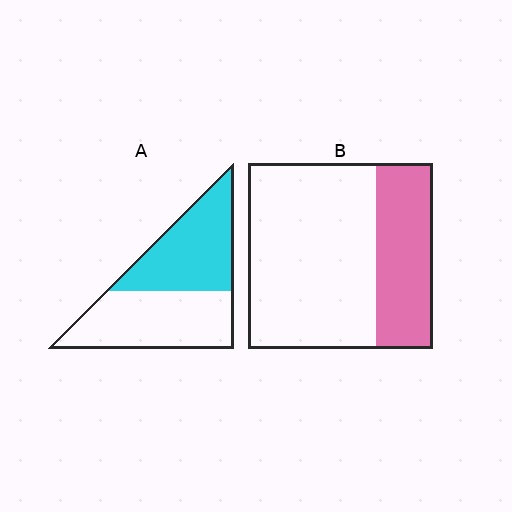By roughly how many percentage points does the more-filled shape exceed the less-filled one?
By roughly 15 percentage points (A over B).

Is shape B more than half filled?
No.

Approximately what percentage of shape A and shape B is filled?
A is approximately 45% and B is approximately 30%.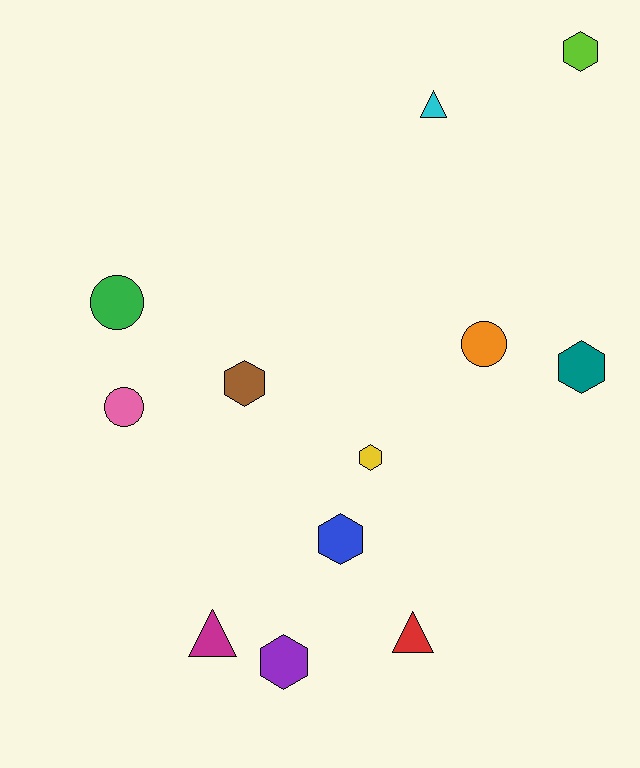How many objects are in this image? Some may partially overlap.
There are 12 objects.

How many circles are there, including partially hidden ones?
There are 3 circles.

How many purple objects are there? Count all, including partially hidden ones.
There is 1 purple object.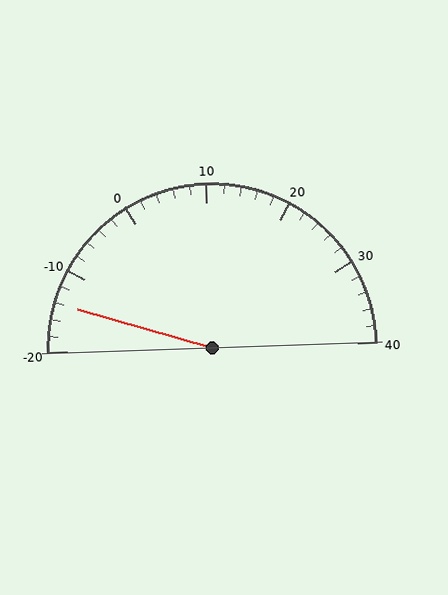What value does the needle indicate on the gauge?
The needle indicates approximately -14.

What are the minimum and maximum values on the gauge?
The gauge ranges from -20 to 40.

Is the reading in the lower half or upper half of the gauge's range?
The reading is in the lower half of the range (-20 to 40).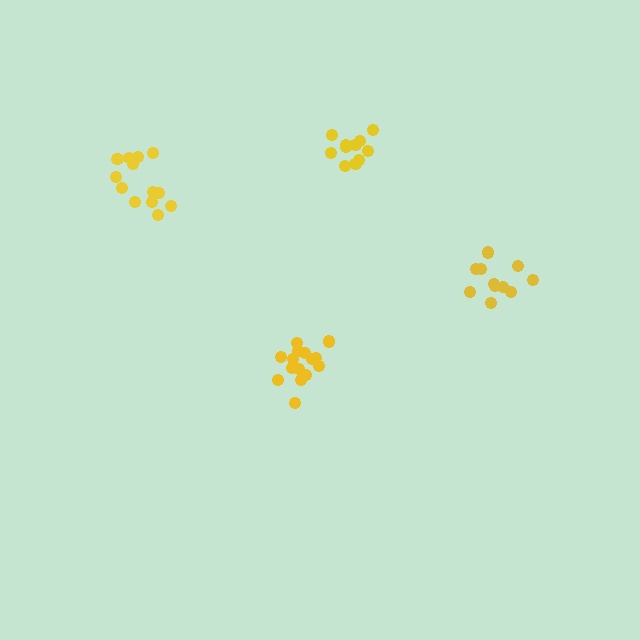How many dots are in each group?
Group 1: 15 dots, Group 2: 13 dots, Group 3: 11 dots, Group 4: 11 dots (50 total).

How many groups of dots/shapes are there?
There are 4 groups.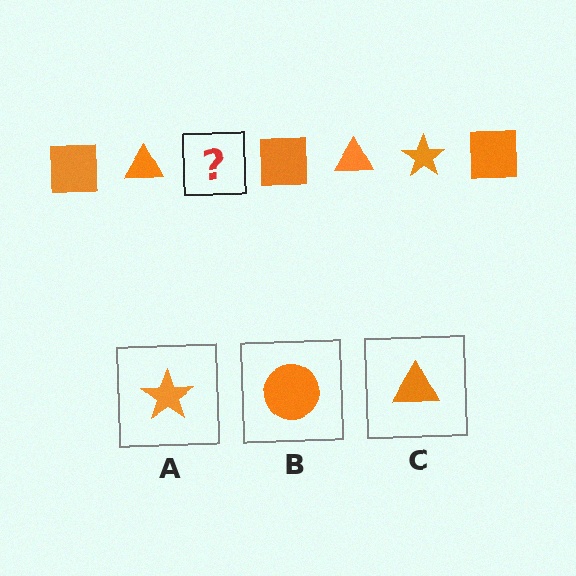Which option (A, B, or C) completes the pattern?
A.